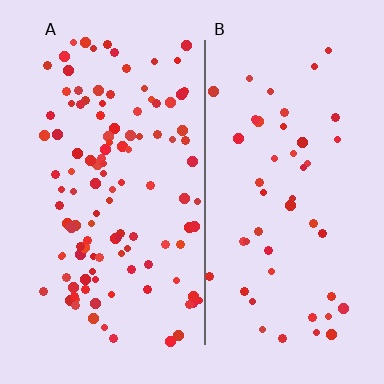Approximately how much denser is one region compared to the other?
Approximately 2.4× — region A over region B.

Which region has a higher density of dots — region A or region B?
A (the left).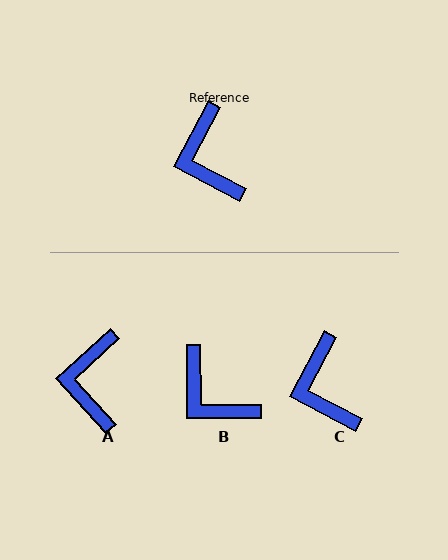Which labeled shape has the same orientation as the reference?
C.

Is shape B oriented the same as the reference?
No, it is off by about 28 degrees.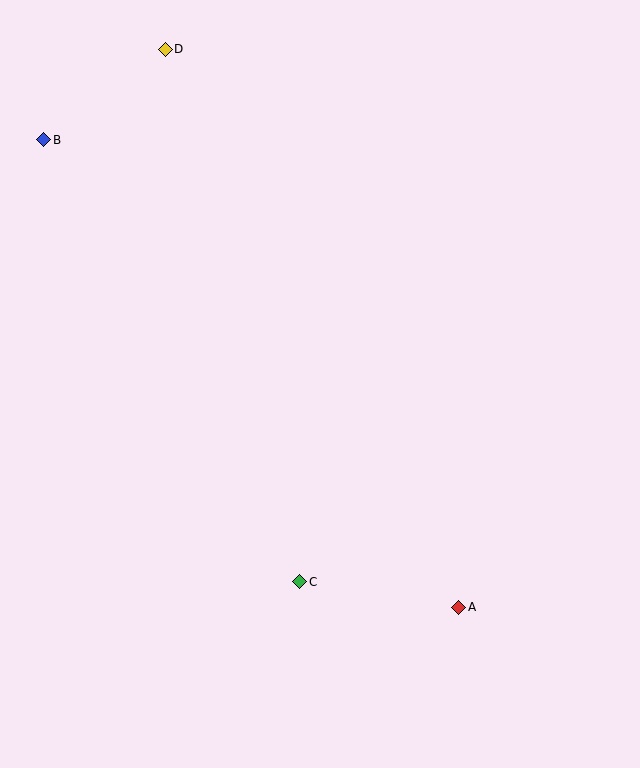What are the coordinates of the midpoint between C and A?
The midpoint between C and A is at (379, 595).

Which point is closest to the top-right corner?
Point D is closest to the top-right corner.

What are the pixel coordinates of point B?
Point B is at (44, 140).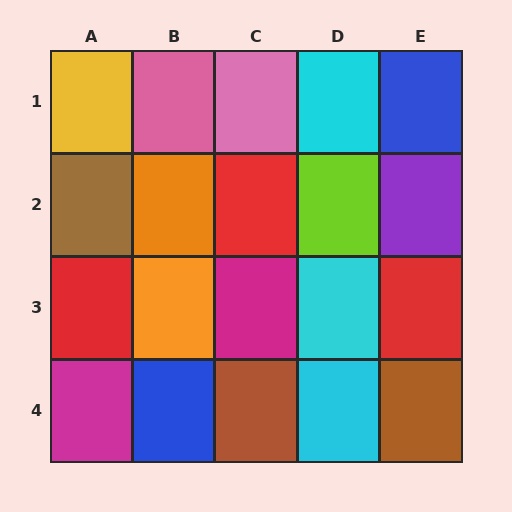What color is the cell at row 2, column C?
Red.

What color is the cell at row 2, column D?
Lime.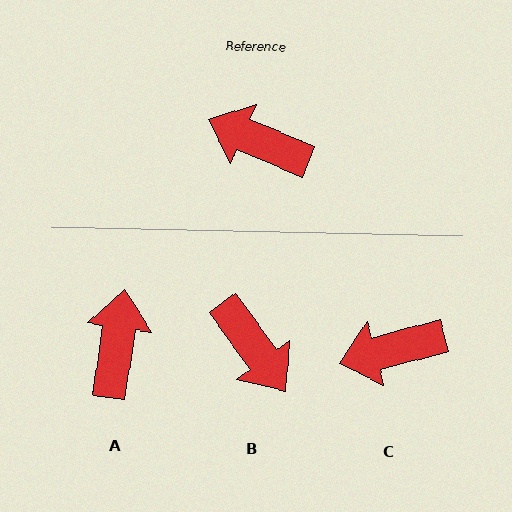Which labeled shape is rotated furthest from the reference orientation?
B, about 149 degrees away.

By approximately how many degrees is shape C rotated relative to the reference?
Approximately 38 degrees counter-clockwise.